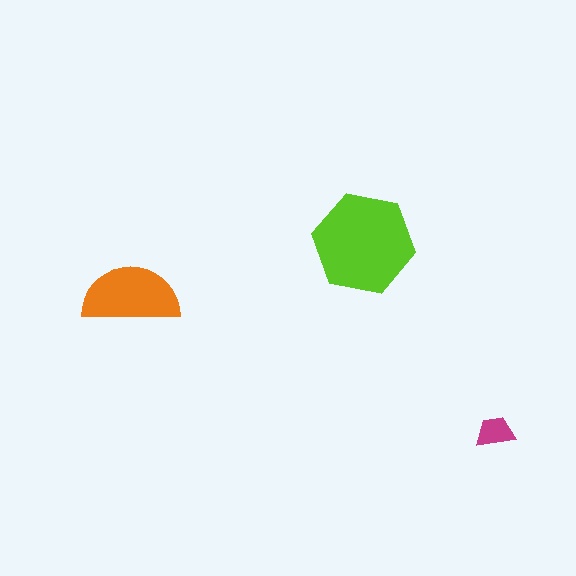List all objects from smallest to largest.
The magenta trapezoid, the orange semicircle, the lime hexagon.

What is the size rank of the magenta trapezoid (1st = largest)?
3rd.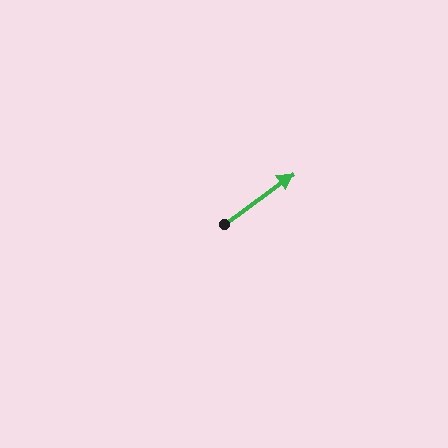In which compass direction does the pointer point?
Northeast.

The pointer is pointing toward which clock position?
Roughly 2 o'clock.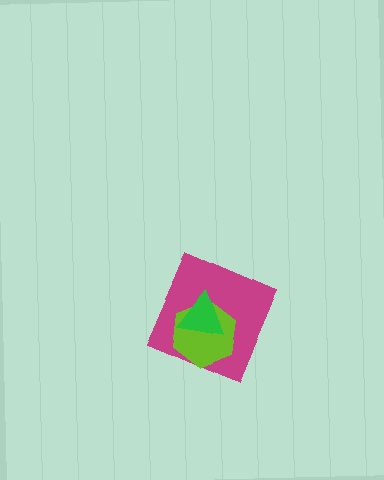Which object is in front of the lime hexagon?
The green triangle is in front of the lime hexagon.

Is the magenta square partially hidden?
Yes, it is partially covered by another shape.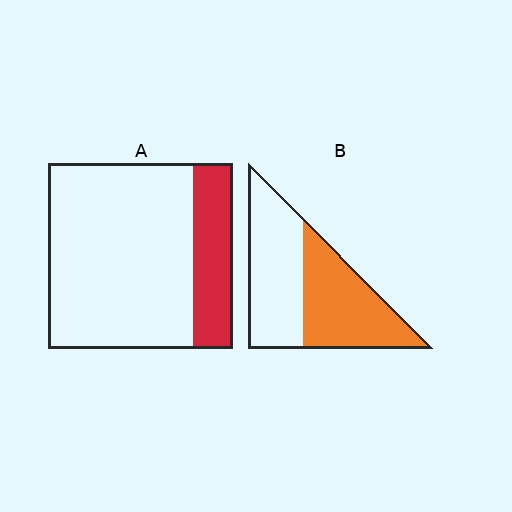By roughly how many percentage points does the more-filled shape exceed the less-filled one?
By roughly 30 percentage points (B over A).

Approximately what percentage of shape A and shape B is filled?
A is approximately 20% and B is approximately 50%.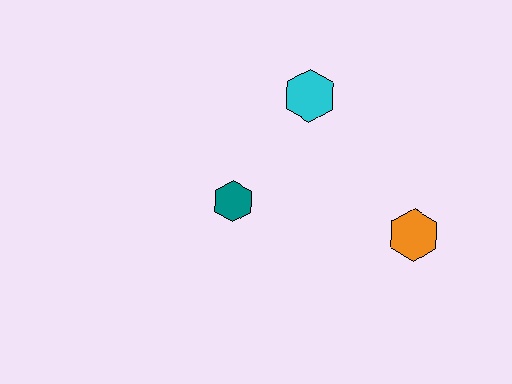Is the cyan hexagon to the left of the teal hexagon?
No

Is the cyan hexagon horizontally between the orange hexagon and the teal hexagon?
Yes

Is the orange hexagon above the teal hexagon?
No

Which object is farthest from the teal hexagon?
The orange hexagon is farthest from the teal hexagon.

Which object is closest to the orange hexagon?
The cyan hexagon is closest to the orange hexagon.